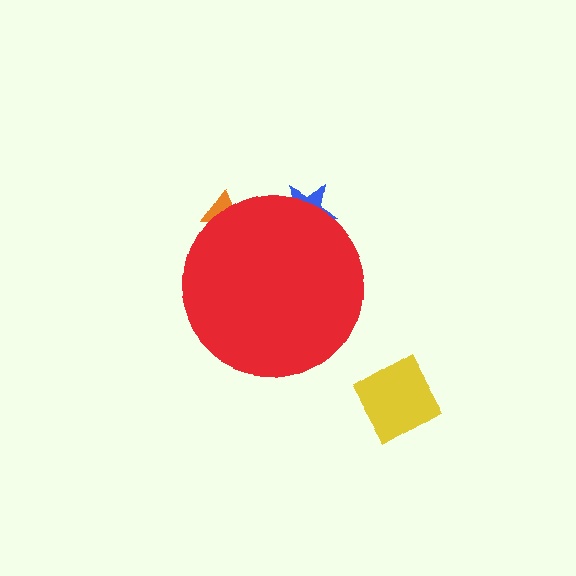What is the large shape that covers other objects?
A red circle.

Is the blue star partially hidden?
Yes, the blue star is partially hidden behind the red circle.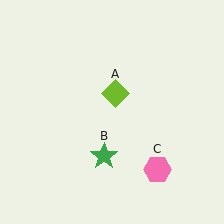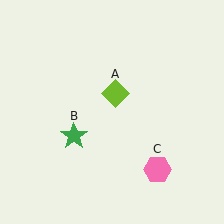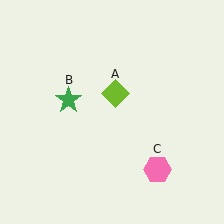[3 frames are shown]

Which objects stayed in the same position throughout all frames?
Lime diamond (object A) and pink hexagon (object C) remained stationary.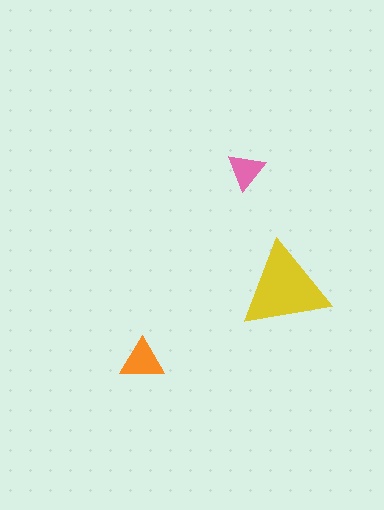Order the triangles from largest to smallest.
the yellow one, the orange one, the pink one.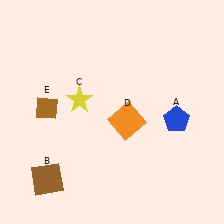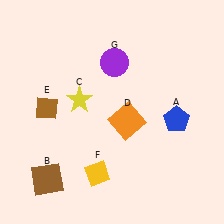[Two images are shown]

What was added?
A yellow diamond (F), a purple circle (G) were added in Image 2.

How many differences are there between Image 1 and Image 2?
There are 2 differences between the two images.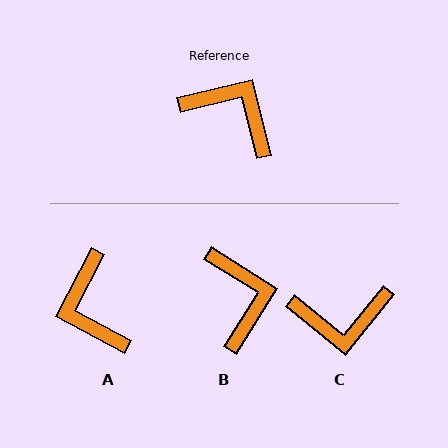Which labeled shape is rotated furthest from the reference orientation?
C, about 143 degrees away.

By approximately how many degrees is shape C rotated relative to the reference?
Approximately 143 degrees clockwise.